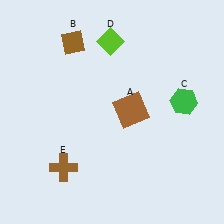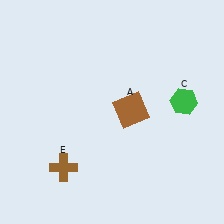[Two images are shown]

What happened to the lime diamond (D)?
The lime diamond (D) was removed in Image 2. It was in the top-left area of Image 1.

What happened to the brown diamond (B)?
The brown diamond (B) was removed in Image 2. It was in the top-left area of Image 1.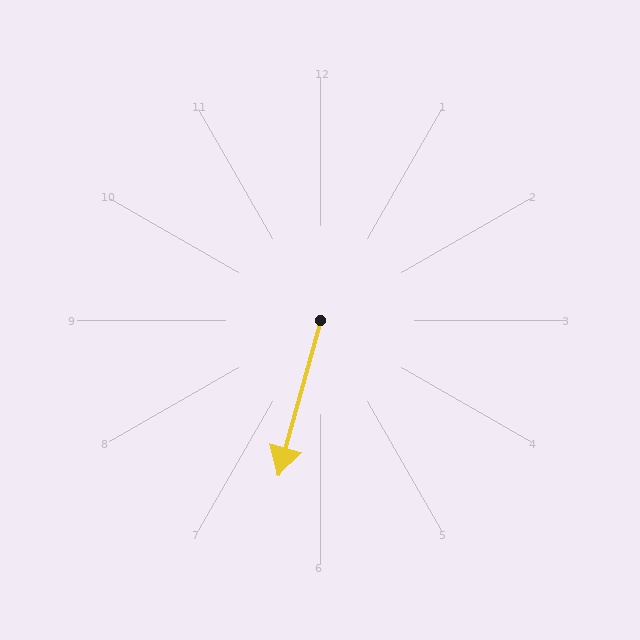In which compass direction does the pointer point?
South.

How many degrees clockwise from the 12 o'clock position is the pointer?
Approximately 195 degrees.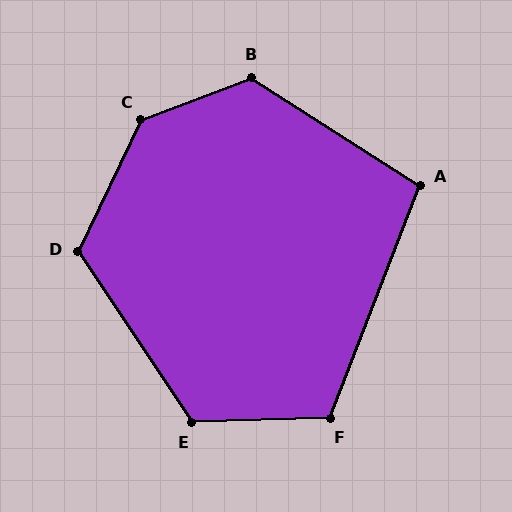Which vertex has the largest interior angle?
C, at approximately 137 degrees.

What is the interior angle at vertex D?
Approximately 121 degrees (obtuse).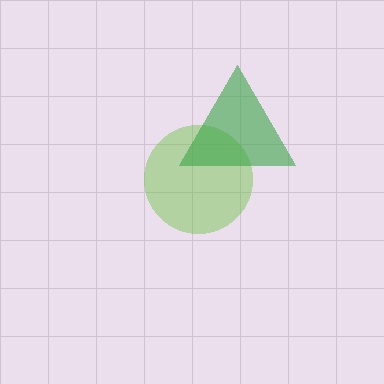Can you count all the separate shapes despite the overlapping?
Yes, there are 2 separate shapes.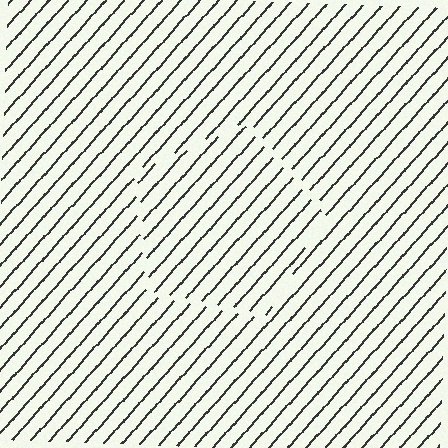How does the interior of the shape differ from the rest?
The interior of the shape contains the same grating, shifted by half a period — the contour is defined by the phase discontinuity where line-ends from the inner and outer gratings abut.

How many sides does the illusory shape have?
5 sides — the line-ends trace a pentagon.